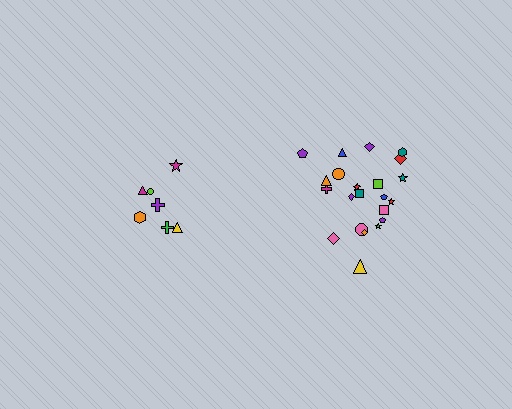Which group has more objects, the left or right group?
The right group.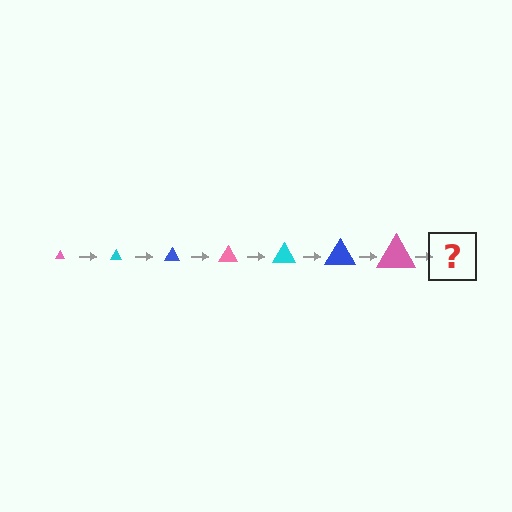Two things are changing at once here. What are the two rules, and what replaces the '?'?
The two rules are that the triangle grows larger each step and the color cycles through pink, cyan, and blue. The '?' should be a cyan triangle, larger than the previous one.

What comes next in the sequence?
The next element should be a cyan triangle, larger than the previous one.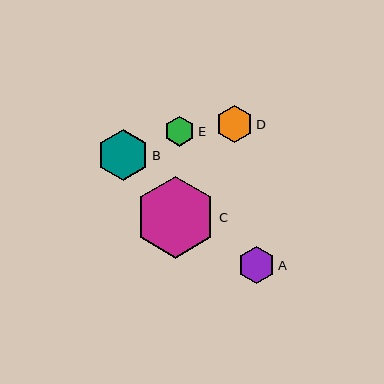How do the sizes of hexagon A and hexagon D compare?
Hexagon A and hexagon D are approximately the same size.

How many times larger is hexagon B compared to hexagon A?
Hexagon B is approximately 1.4 times the size of hexagon A.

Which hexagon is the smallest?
Hexagon E is the smallest with a size of approximately 30 pixels.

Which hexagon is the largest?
Hexagon C is the largest with a size of approximately 81 pixels.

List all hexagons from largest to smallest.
From largest to smallest: C, B, A, D, E.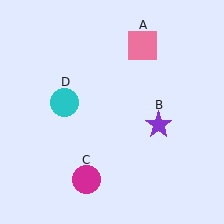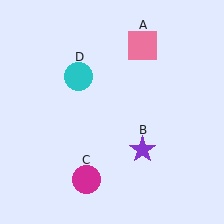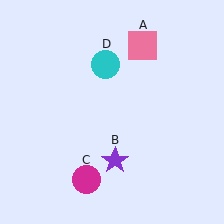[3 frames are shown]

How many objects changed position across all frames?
2 objects changed position: purple star (object B), cyan circle (object D).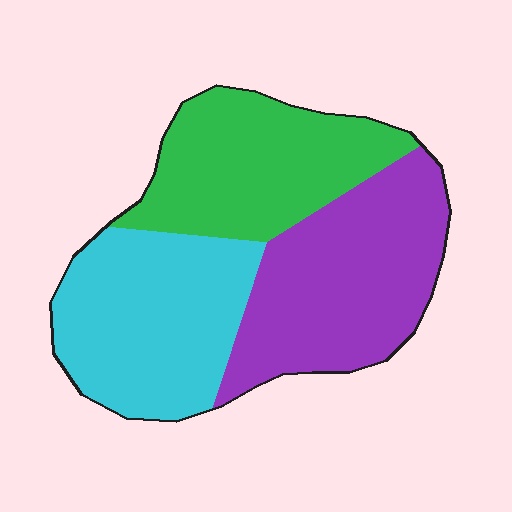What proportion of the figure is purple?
Purple covers about 35% of the figure.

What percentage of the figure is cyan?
Cyan covers roughly 35% of the figure.